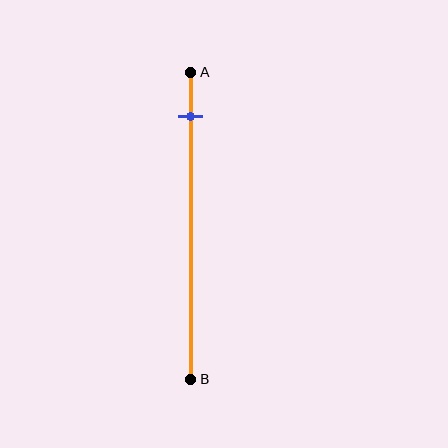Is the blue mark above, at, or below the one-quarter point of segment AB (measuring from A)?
The blue mark is above the one-quarter point of segment AB.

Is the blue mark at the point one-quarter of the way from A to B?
No, the mark is at about 15% from A, not at the 25% one-quarter point.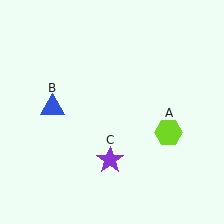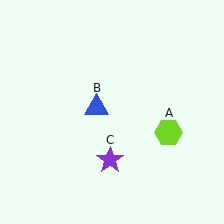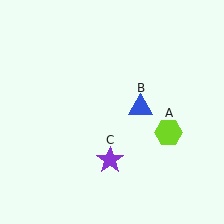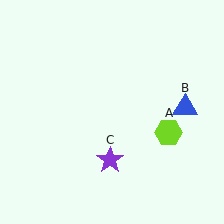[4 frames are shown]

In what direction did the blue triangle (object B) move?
The blue triangle (object B) moved right.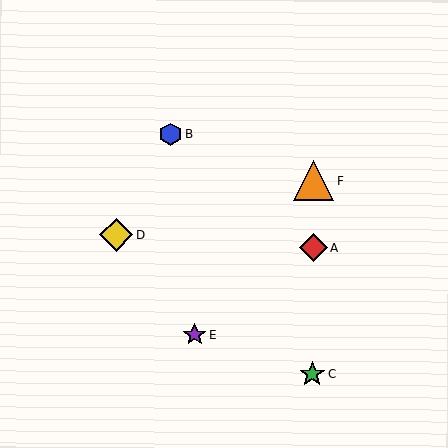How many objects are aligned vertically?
3 objects (A, C, F) are aligned vertically.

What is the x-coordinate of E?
Object E is at x≈195.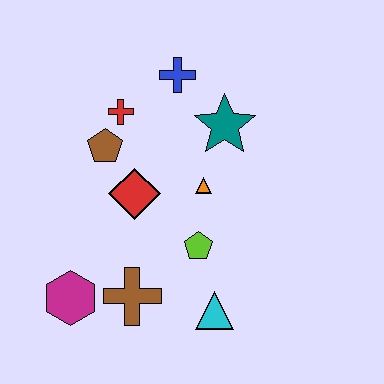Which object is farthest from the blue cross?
The magenta hexagon is farthest from the blue cross.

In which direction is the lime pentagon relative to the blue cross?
The lime pentagon is below the blue cross.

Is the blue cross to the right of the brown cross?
Yes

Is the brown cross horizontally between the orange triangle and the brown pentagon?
Yes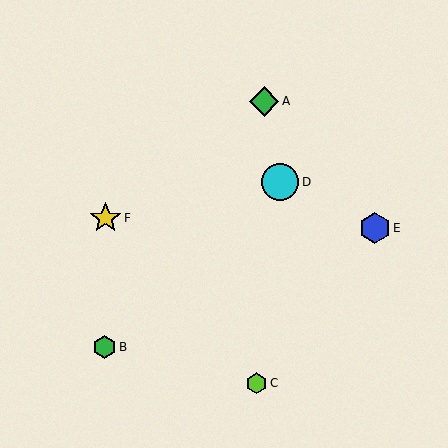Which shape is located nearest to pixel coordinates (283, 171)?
The cyan circle (labeled D) at (280, 182) is nearest to that location.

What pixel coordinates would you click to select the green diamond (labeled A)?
Click at (264, 101) to select the green diamond A.